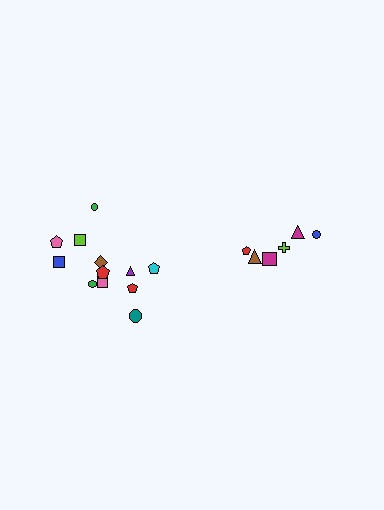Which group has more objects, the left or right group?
The left group.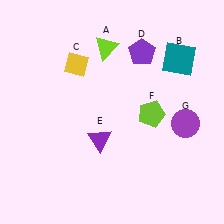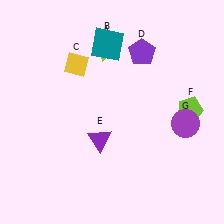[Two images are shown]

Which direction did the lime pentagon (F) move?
The lime pentagon (F) moved right.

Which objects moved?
The objects that moved are: the teal square (B), the lime pentagon (F).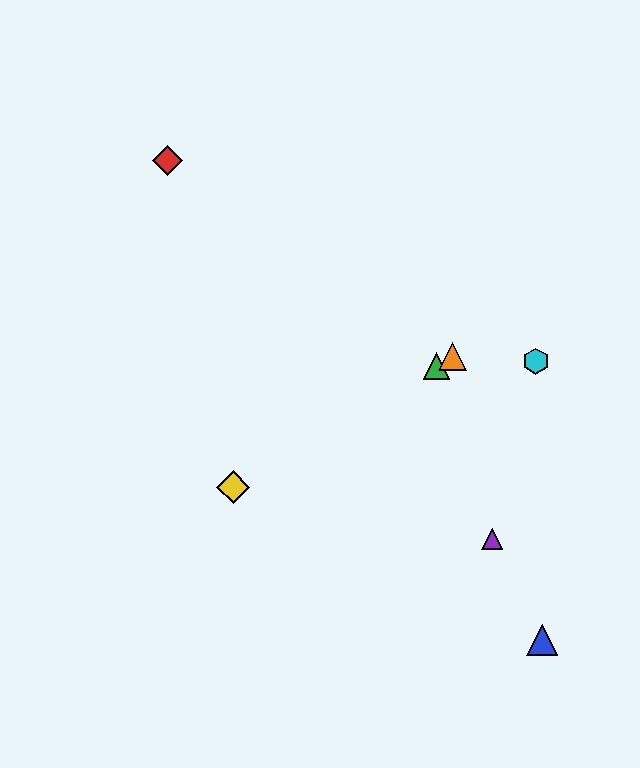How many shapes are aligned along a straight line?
3 shapes (the green triangle, the yellow diamond, the orange triangle) are aligned along a straight line.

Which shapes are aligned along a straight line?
The green triangle, the yellow diamond, the orange triangle are aligned along a straight line.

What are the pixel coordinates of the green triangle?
The green triangle is at (437, 366).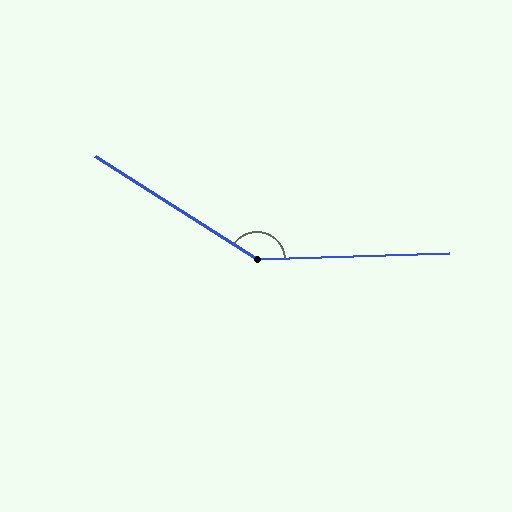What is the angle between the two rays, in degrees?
Approximately 145 degrees.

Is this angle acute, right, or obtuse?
It is obtuse.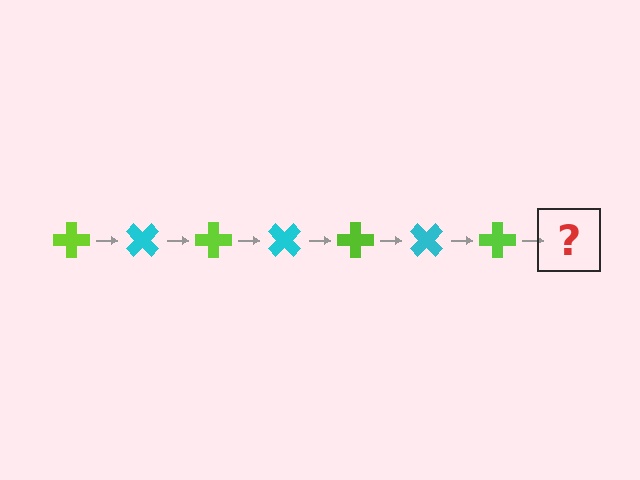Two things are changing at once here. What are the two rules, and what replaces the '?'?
The two rules are that it rotates 45 degrees each step and the color cycles through lime and cyan. The '?' should be a cyan cross, rotated 315 degrees from the start.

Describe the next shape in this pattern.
It should be a cyan cross, rotated 315 degrees from the start.